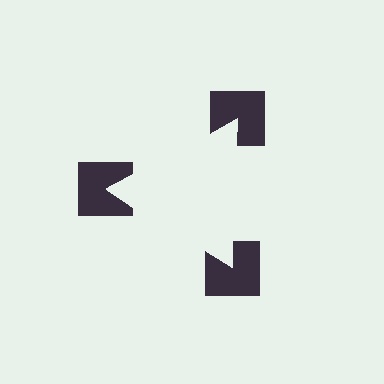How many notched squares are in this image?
There are 3 — one at each vertex of the illusory triangle.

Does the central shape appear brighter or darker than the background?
It typically appears slightly brighter than the background, even though no actual brightness change is drawn.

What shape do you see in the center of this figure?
An illusory triangle — its edges are inferred from the aligned wedge cuts in the notched squares, not physically drawn.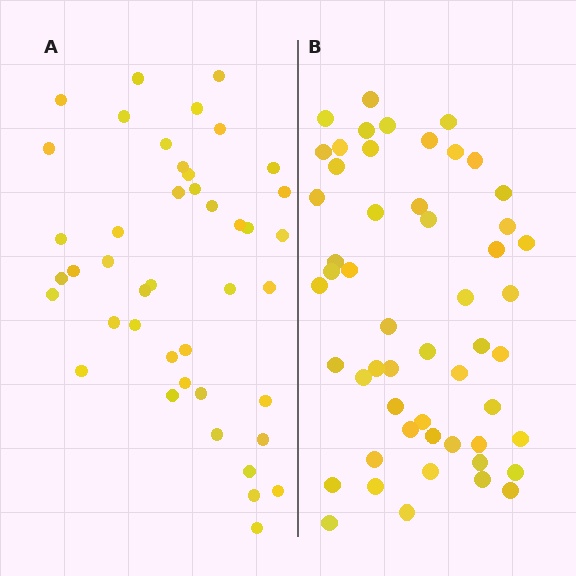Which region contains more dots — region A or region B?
Region B (the right region) has more dots.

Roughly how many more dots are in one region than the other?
Region B has roughly 10 or so more dots than region A.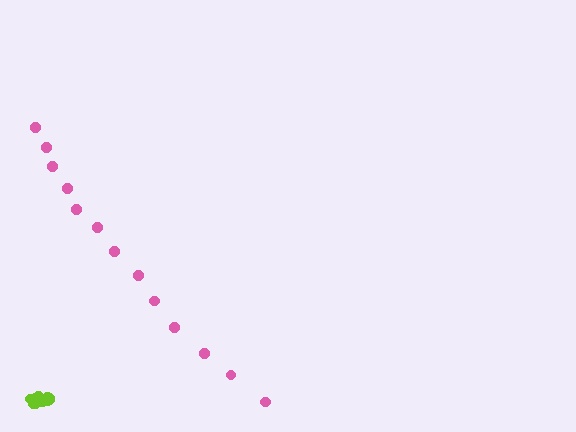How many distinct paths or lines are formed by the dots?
There are 2 distinct paths.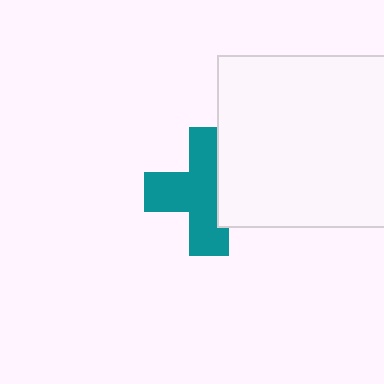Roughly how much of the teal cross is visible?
Most of it is visible (roughly 66%).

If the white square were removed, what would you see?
You would see the complete teal cross.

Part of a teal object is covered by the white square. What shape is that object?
It is a cross.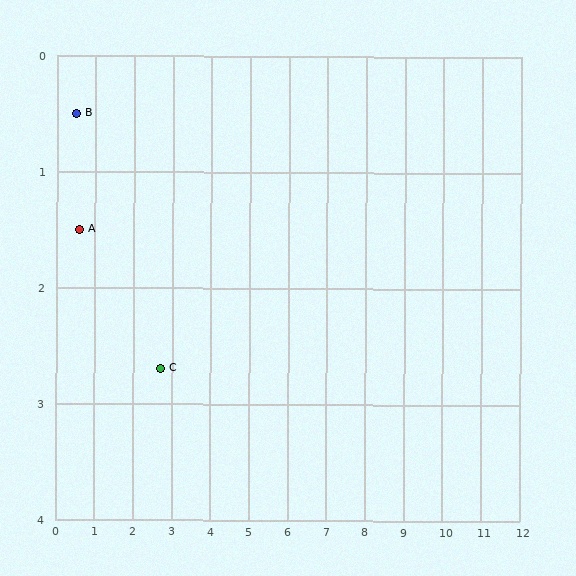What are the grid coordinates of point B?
Point B is at approximately (0.5, 0.5).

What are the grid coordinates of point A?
Point A is at approximately (0.6, 1.5).